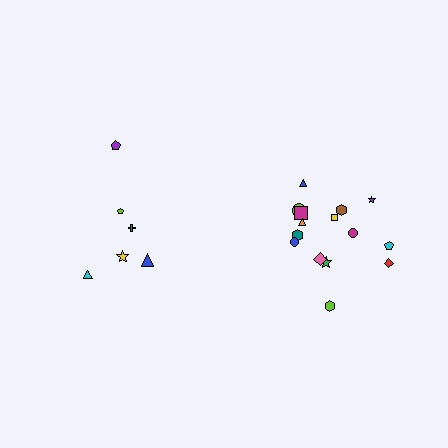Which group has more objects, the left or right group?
The right group.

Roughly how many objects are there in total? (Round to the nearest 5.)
Roughly 20 objects in total.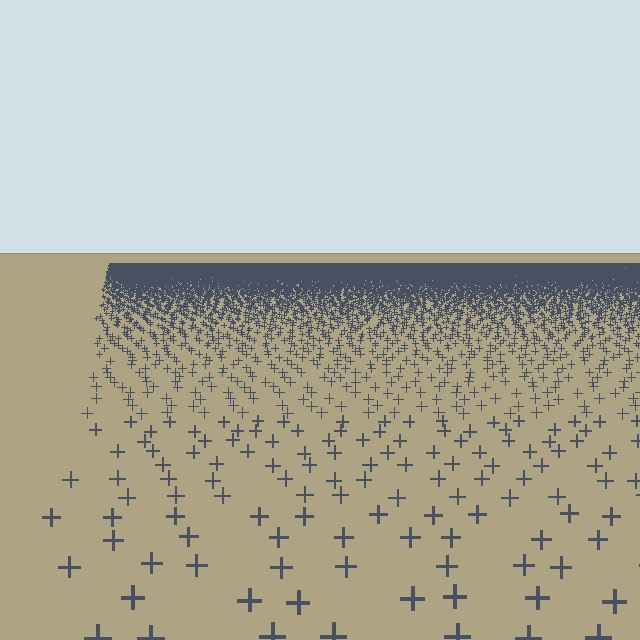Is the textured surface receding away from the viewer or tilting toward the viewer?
The surface is receding away from the viewer. Texture elements get smaller and denser toward the top.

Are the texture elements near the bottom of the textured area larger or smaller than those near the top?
Larger. Near the bottom, elements are closer to the viewer and appear at a bigger on-screen size.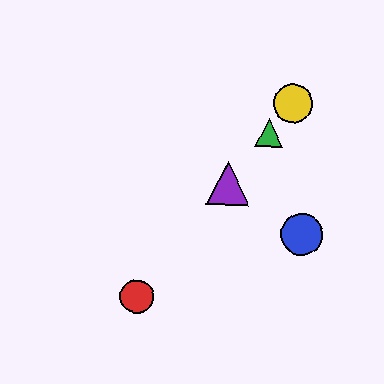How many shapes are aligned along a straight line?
4 shapes (the red circle, the green triangle, the yellow circle, the purple triangle) are aligned along a straight line.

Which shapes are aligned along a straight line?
The red circle, the green triangle, the yellow circle, the purple triangle are aligned along a straight line.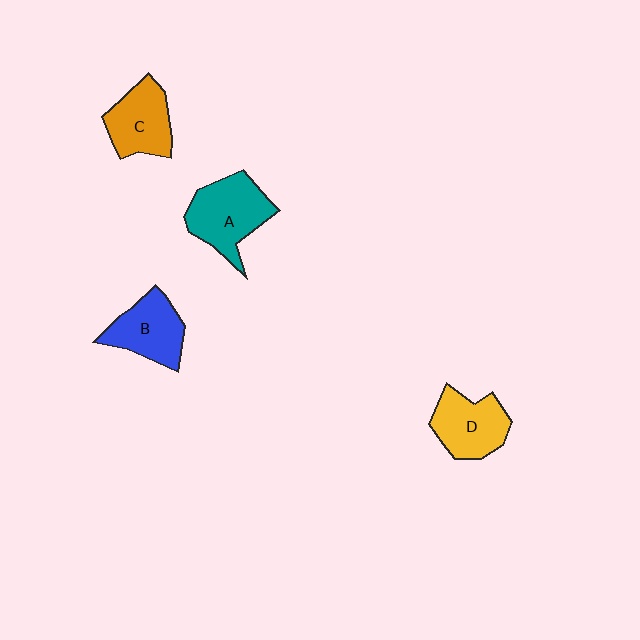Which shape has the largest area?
Shape A (teal).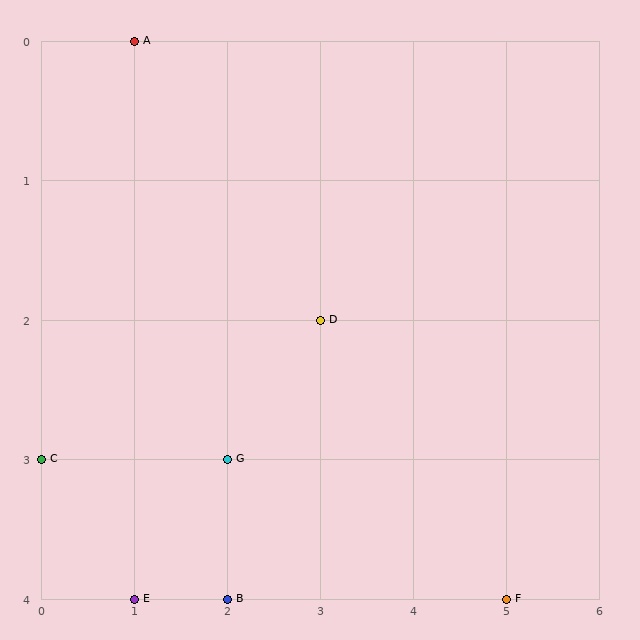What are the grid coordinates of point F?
Point F is at grid coordinates (5, 4).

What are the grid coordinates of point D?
Point D is at grid coordinates (3, 2).